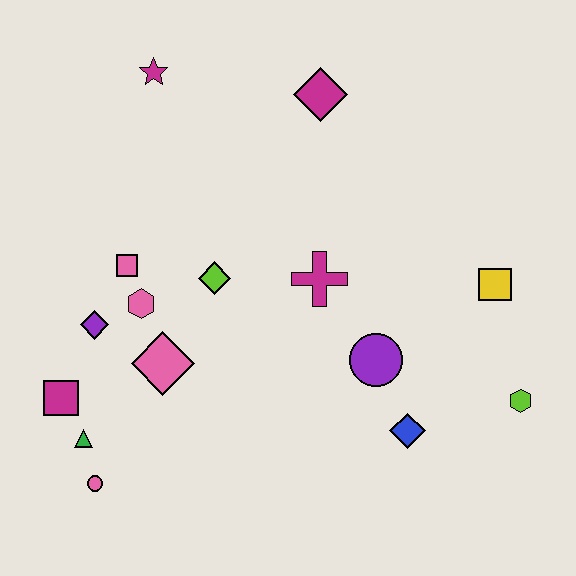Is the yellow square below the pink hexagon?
No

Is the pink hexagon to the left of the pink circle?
No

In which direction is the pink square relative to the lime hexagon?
The pink square is to the left of the lime hexagon.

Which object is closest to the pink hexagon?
The pink square is closest to the pink hexagon.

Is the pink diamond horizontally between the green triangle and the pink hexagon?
No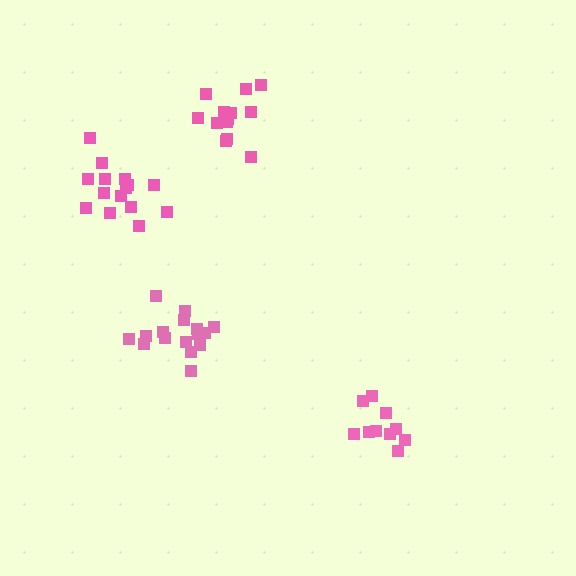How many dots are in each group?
Group 1: 15 dots, Group 2: 16 dots, Group 3: 10 dots, Group 4: 13 dots (54 total).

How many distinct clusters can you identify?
There are 4 distinct clusters.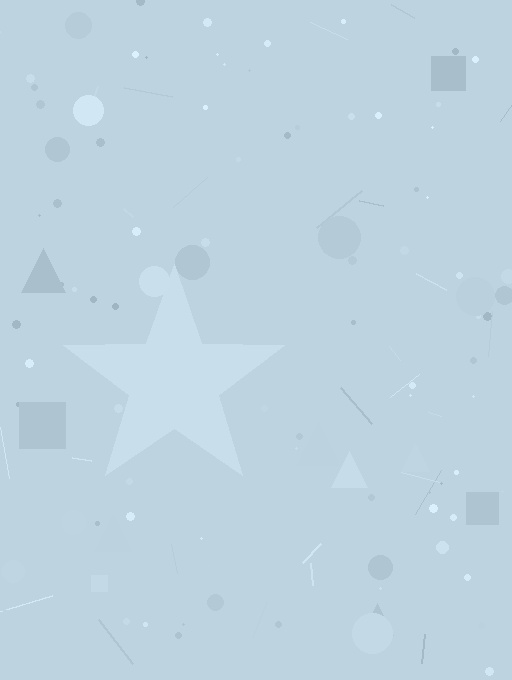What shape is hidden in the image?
A star is hidden in the image.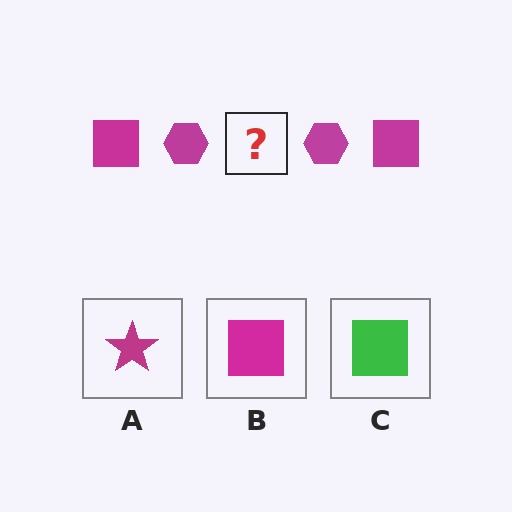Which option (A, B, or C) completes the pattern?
B.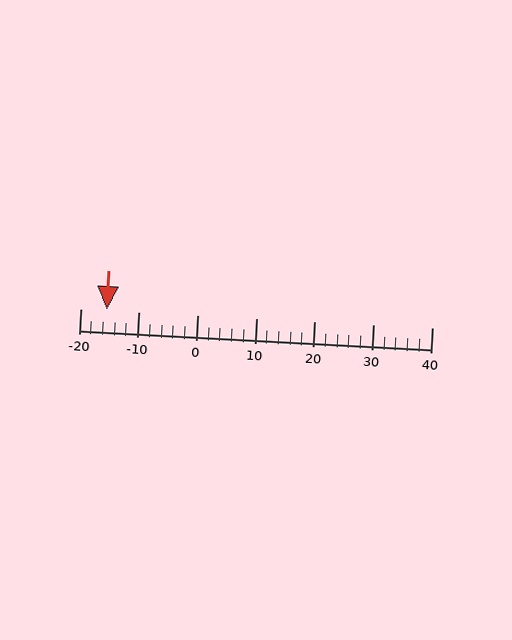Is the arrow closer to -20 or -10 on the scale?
The arrow is closer to -20.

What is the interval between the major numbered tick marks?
The major tick marks are spaced 10 units apart.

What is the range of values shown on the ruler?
The ruler shows values from -20 to 40.